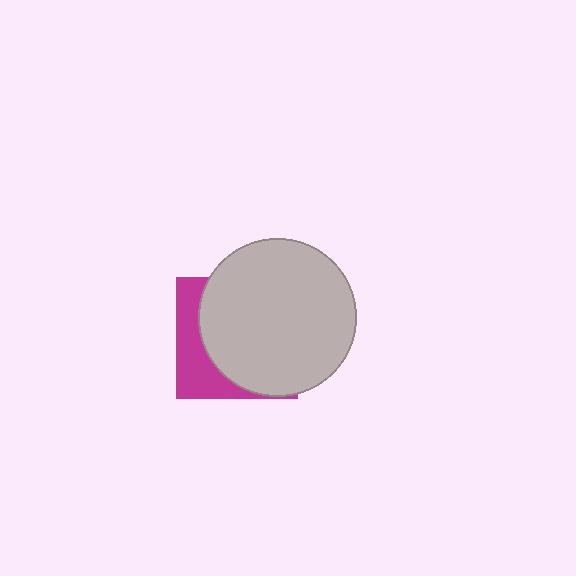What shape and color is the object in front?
The object in front is a light gray circle.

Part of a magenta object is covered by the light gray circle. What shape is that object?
It is a square.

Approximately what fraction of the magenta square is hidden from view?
Roughly 70% of the magenta square is hidden behind the light gray circle.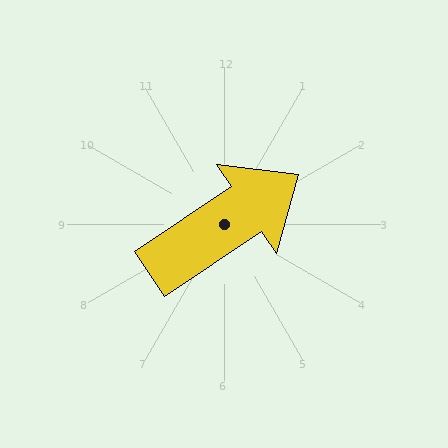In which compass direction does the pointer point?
Northeast.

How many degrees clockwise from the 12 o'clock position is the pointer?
Approximately 56 degrees.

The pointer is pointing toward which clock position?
Roughly 2 o'clock.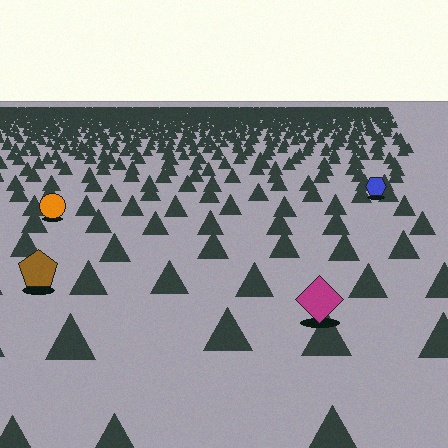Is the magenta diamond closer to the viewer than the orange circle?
Yes. The magenta diamond is closer — you can tell from the texture gradient: the ground texture is coarser near it.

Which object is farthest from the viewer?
The blue hexagon is farthest from the viewer. It appears smaller and the ground texture around it is denser.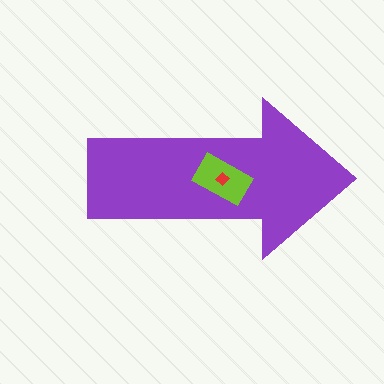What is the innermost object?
The red diamond.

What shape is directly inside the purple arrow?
The lime rectangle.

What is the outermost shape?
The purple arrow.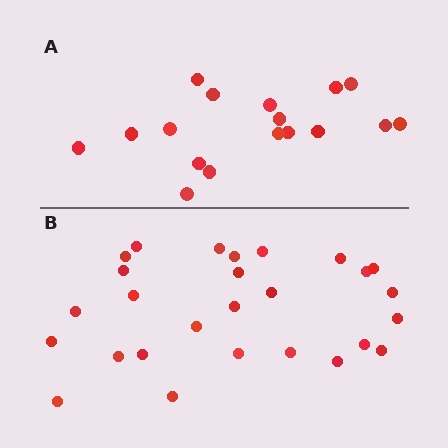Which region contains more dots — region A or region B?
Region B (the bottom region) has more dots.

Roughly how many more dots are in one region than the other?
Region B has roughly 10 or so more dots than region A.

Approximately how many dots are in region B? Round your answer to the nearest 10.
About 30 dots. (The exact count is 27, which rounds to 30.)